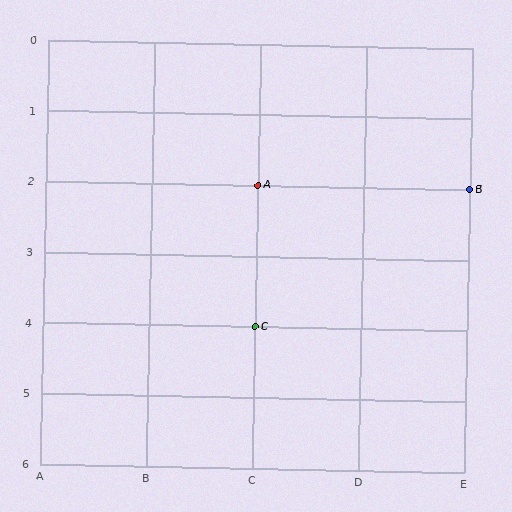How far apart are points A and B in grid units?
Points A and B are 2 columns apart.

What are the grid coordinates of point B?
Point B is at grid coordinates (E, 2).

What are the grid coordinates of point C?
Point C is at grid coordinates (C, 4).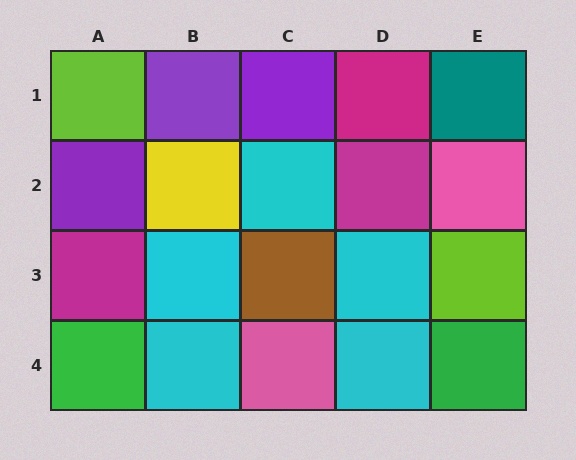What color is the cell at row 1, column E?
Teal.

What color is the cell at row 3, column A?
Magenta.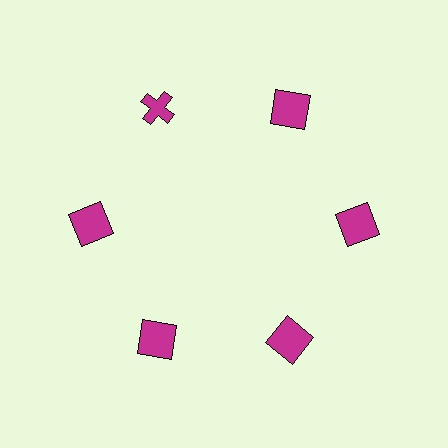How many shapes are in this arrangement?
There are 6 shapes arranged in a ring pattern.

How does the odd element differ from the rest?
It has a different shape: cross instead of square.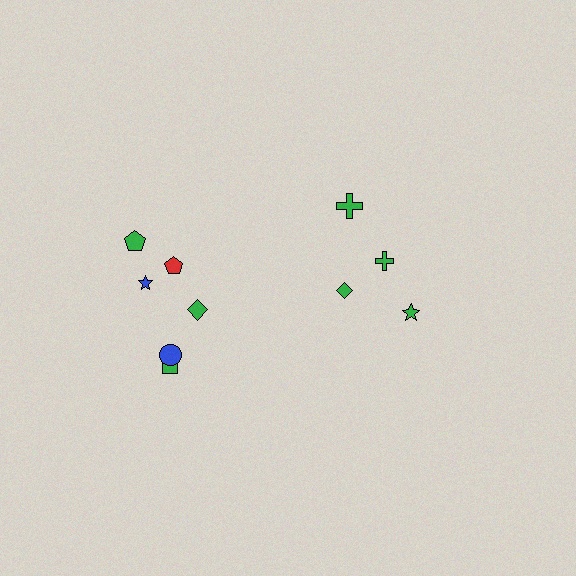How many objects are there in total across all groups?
There are 10 objects.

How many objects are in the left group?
There are 6 objects.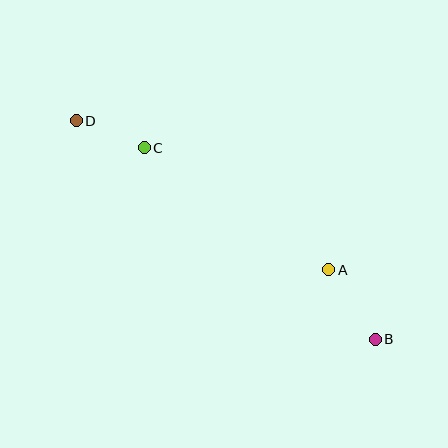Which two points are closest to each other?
Points C and D are closest to each other.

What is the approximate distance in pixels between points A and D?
The distance between A and D is approximately 293 pixels.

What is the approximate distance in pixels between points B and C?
The distance between B and C is approximately 300 pixels.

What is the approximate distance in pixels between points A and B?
The distance between A and B is approximately 84 pixels.